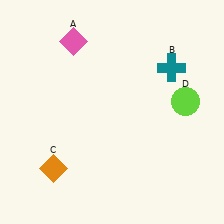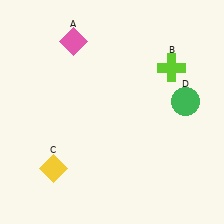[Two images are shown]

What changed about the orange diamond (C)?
In Image 1, C is orange. In Image 2, it changed to yellow.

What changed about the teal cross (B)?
In Image 1, B is teal. In Image 2, it changed to lime.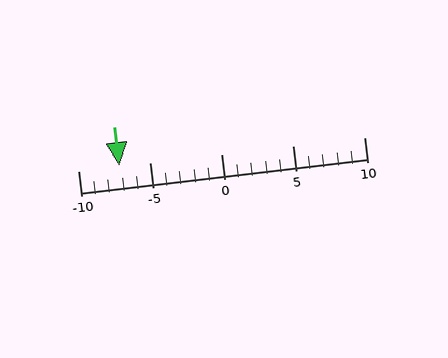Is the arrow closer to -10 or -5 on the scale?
The arrow is closer to -5.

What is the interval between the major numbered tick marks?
The major tick marks are spaced 5 units apart.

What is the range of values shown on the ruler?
The ruler shows values from -10 to 10.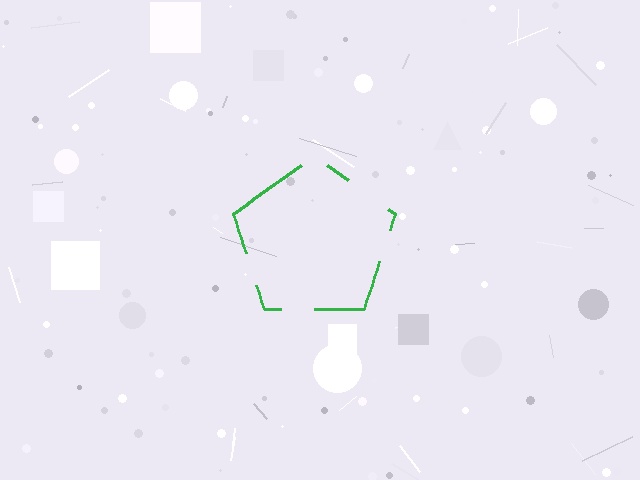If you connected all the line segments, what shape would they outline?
They would outline a pentagon.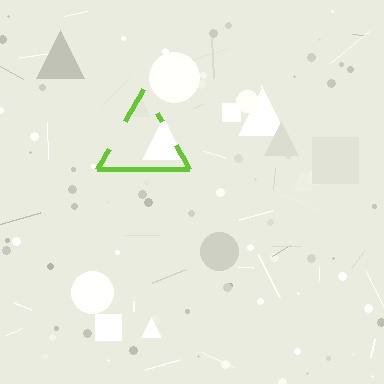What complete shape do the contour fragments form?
The contour fragments form a triangle.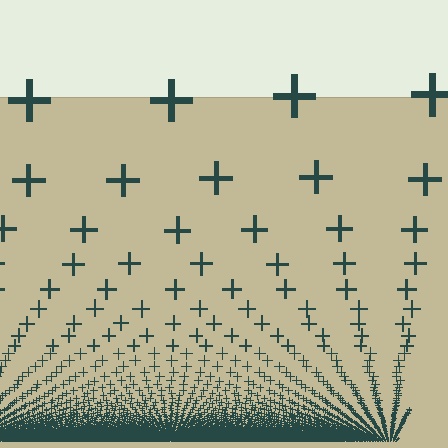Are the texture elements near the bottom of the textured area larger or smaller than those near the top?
Smaller. The gradient is inverted — elements near the bottom are smaller and denser.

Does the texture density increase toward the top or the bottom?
Density increases toward the bottom.